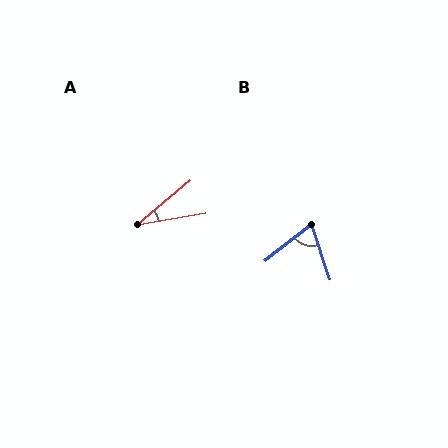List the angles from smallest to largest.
A (30°), B (71°).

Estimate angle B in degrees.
Approximately 71 degrees.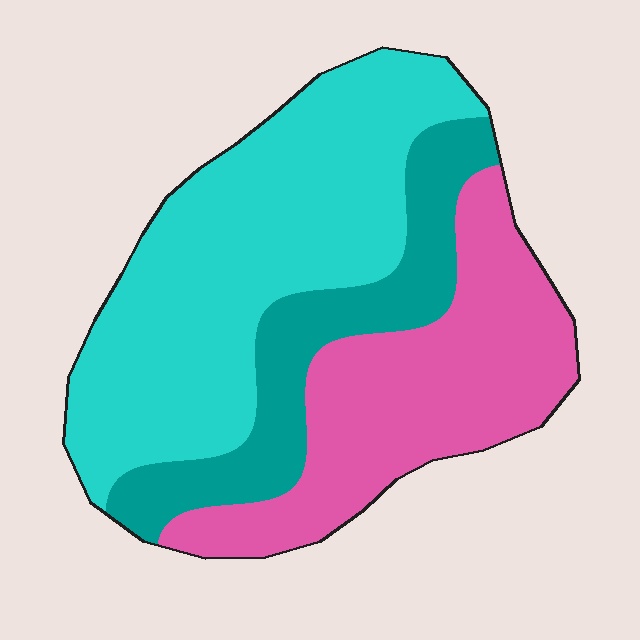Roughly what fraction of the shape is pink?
Pink covers about 35% of the shape.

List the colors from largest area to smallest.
From largest to smallest: cyan, pink, teal.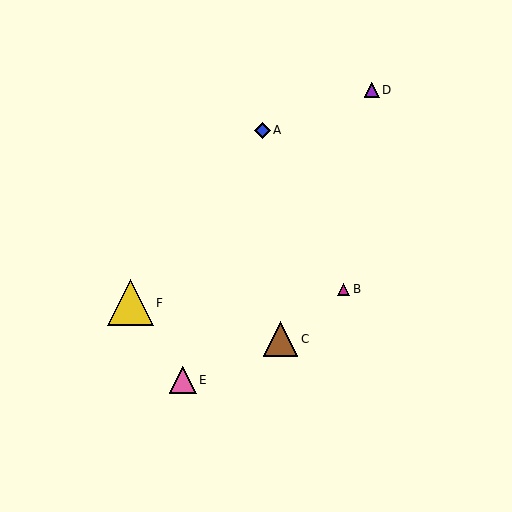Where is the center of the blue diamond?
The center of the blue diamond is at (262, 130).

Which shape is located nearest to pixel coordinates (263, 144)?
The blue diamond (labeled A) at (262, 130) is nearest to that location.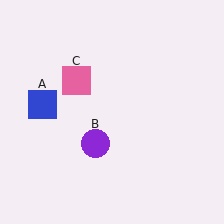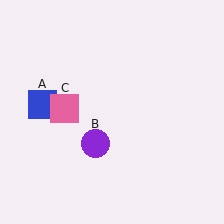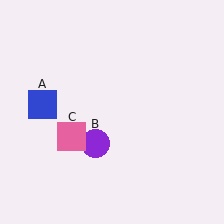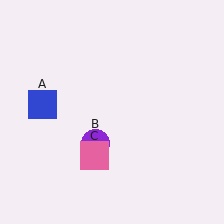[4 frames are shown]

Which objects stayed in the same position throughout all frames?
Blue square (object A) and purple circle (object B) remained stationary.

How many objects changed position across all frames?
1 object changed position: pink square (object C).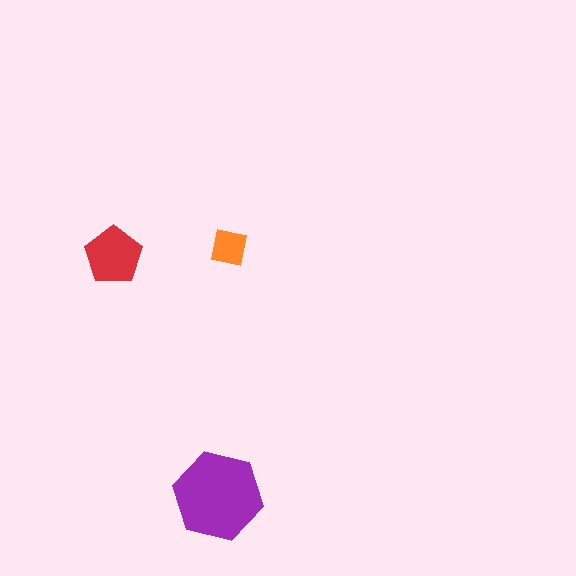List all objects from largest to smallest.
The purple hexagon, the red pentagon, the orange square.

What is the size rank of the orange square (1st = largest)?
3rd.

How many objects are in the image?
There are 3 objects in the image.